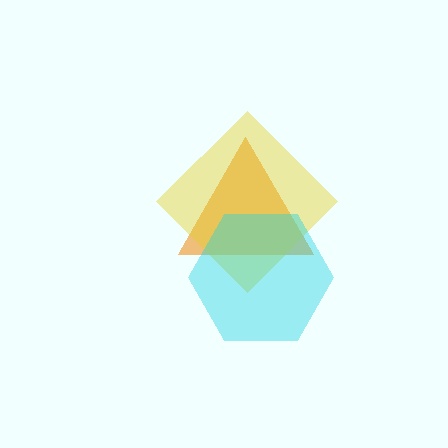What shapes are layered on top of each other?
The layered shapes are: an orange triangle, a yellow diamond, a cyan hexagon.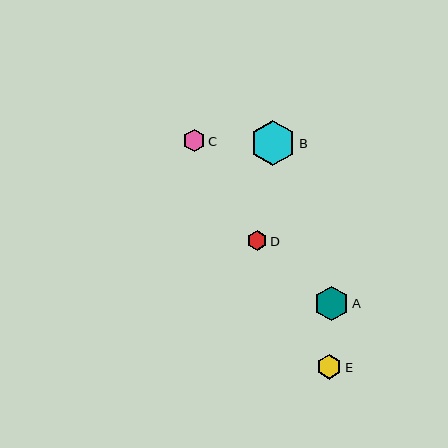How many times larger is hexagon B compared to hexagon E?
Hexagon B is approximately 1.8 times the size of hexagon E.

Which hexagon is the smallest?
Hexagon D is the smallest with a size of approximately 20 pixels.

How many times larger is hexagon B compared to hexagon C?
Hexagon B is approximately 2.1 times the size of hexagon C.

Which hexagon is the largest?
Hexagon B is the largest with a size of approximately 46 pixels.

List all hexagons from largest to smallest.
From largest to smallest: B, A, E, C, D.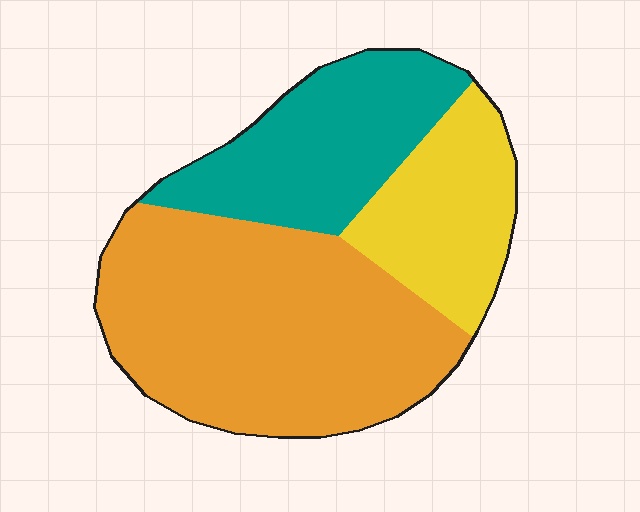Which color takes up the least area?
Yellow, at roughly 20%.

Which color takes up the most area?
Orange, at roughly 50%.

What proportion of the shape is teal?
Teal covers around 25% of the shape.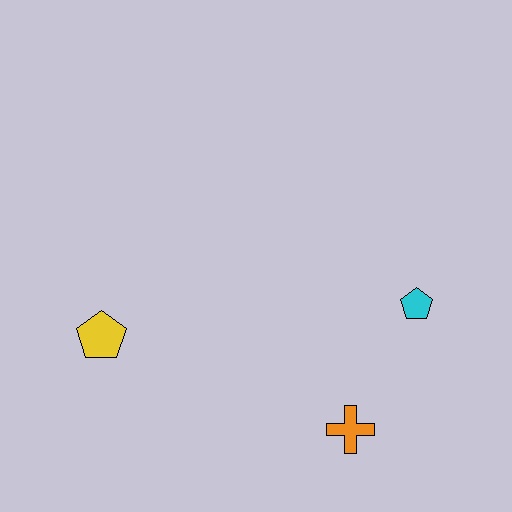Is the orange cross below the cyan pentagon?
Yes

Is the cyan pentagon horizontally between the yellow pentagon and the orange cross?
No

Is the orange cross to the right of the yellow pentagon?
Yes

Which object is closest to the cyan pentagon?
The orange cross is closest to the cyan pentagon.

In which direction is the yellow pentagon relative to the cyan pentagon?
The yellow pentagon is to the left of the cyan pentagon.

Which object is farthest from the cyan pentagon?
The yellow pentagon is farthest from the cyan pentagon.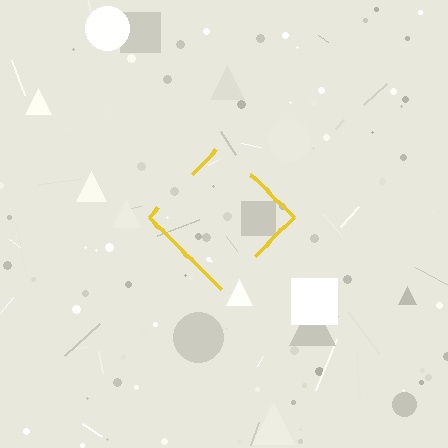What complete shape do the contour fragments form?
The contour fragments form a diamond.